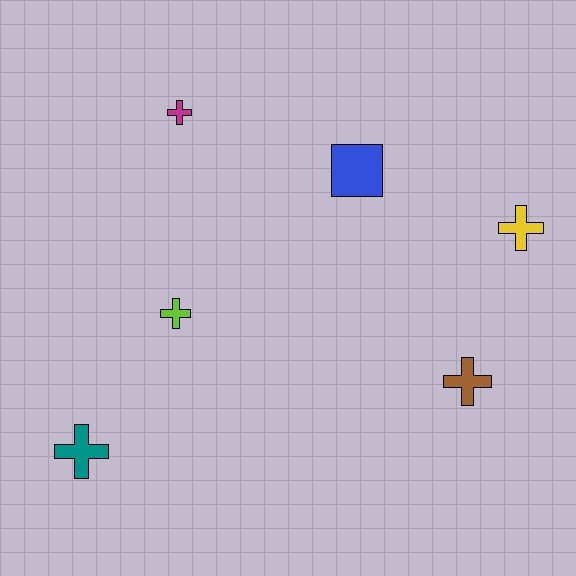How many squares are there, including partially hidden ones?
There is 1 square.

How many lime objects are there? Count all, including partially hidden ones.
There is 1 lime object.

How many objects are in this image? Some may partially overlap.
There are 6 objects.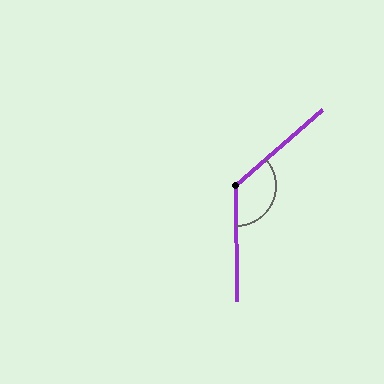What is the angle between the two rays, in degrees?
Approximately 131 degrees.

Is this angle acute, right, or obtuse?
It is obtuse.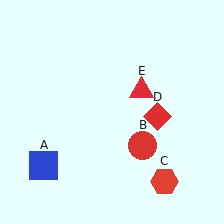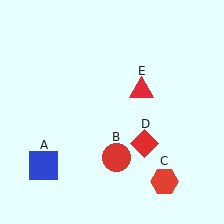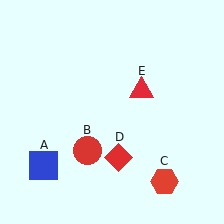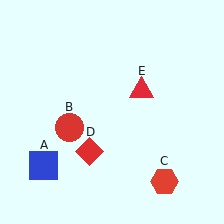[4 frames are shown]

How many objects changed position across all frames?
2 objects changed position: red circle (object B), red diamond (object D).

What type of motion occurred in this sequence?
The red circle (object B), red diamond (object D) rotated clockwise around the center of the scene.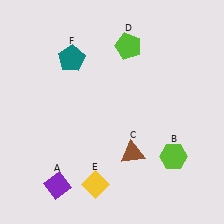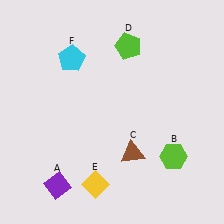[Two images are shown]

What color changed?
The pentagon (F) changed from teal in Image 1 to cyan in Image 2.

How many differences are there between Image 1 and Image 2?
There is 1 difference between the two images.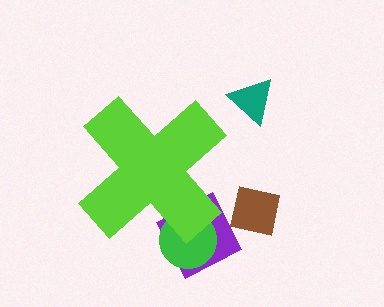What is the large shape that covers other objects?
A lime cross.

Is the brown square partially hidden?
No, the brown square is fully visible.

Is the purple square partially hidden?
Yes, the purple square is partially hidden behind the lime cross.